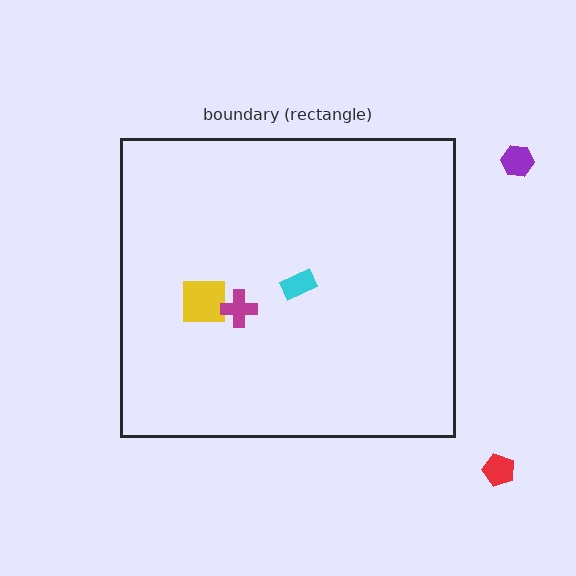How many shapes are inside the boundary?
3 inside, 2 outside.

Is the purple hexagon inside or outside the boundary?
Outside.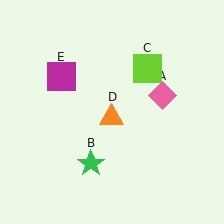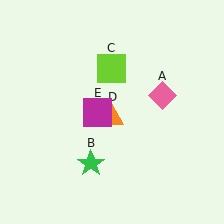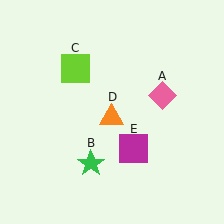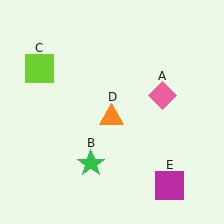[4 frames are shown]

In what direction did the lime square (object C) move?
The lime square (object C) moved left.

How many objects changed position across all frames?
2 objects changed position: lime square (object C), magenta square (object E).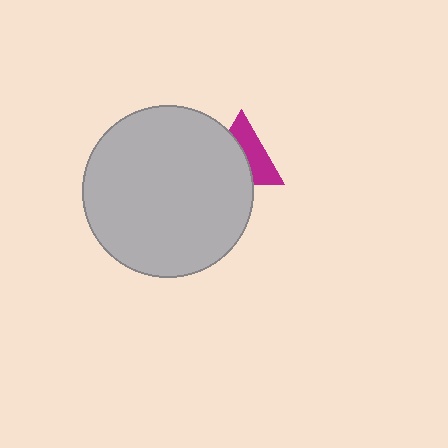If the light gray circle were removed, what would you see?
You would see the complete magenta triangle.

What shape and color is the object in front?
The object in front is a light gray circle.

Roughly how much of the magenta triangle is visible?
About half of it is visible (roughly 47%).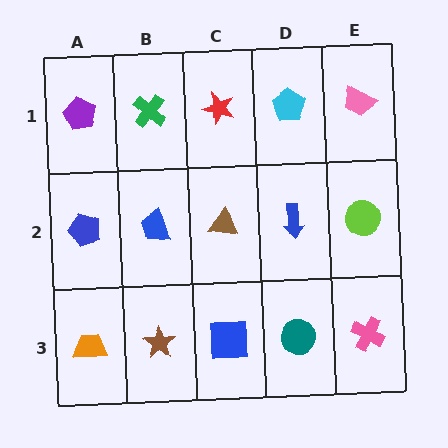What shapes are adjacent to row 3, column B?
A blue trapezoid (row 2, column B), an orange trapezoid (row 3, column A), a blue square (row 3, column C).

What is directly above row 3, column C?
A brown triangle.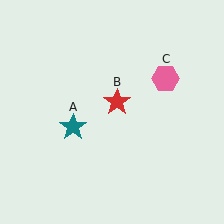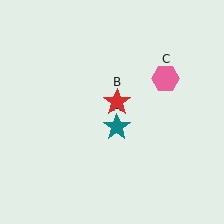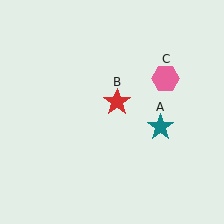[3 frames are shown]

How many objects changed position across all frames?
1 object changed position: teal star (object A).